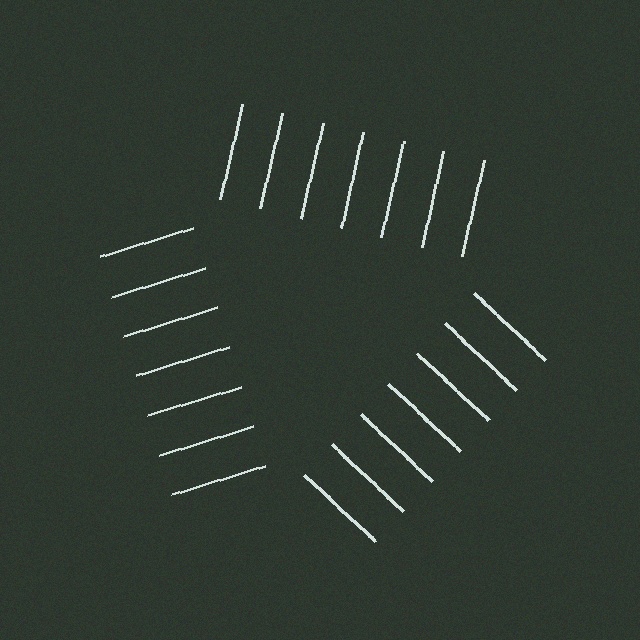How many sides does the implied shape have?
3 sides — the line-ends trace a triangle.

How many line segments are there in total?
21 — 7 along each of the 3 edges.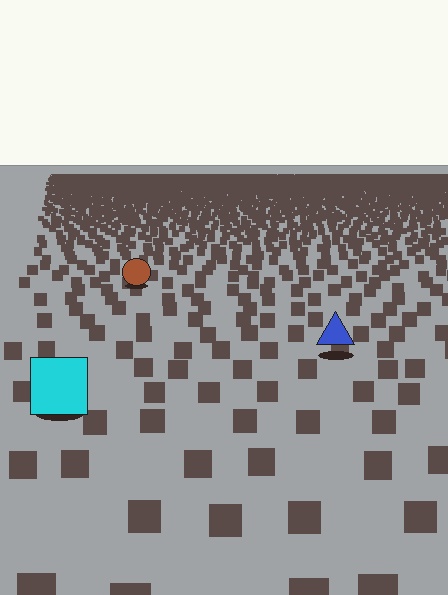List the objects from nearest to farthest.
From nearest to farthest: the cyan square, the blue triangle, the brown circle.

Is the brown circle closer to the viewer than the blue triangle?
No. The blue triangle is closer — you can tell from the texture gradient: the ground texture is coarser near it.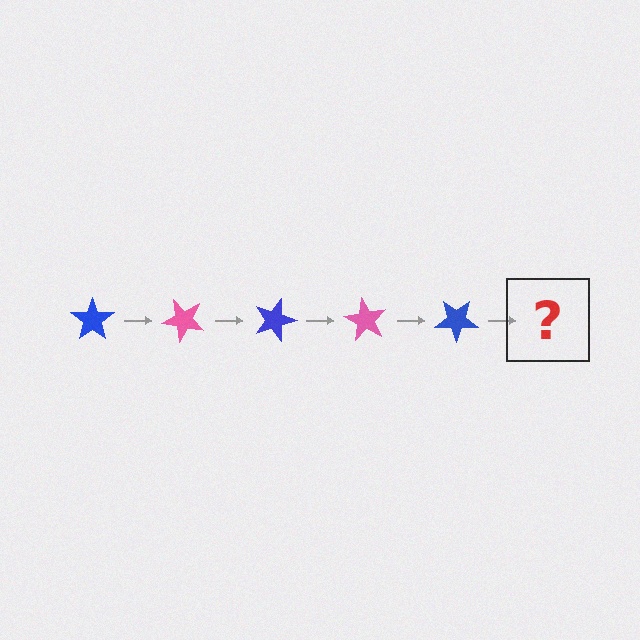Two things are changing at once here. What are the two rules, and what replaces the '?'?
The two rules are that it rotates 45 degrees each step and the color cycles through blue and pink. The '?' should be a pink star, rotated 225 degrees from the start.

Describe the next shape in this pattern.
It should be a pink star, rotated 225 degrees from the start.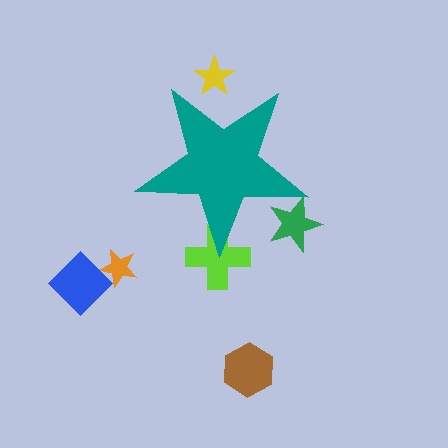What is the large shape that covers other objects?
A teal star.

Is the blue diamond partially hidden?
No, the blue diamond is fully visible.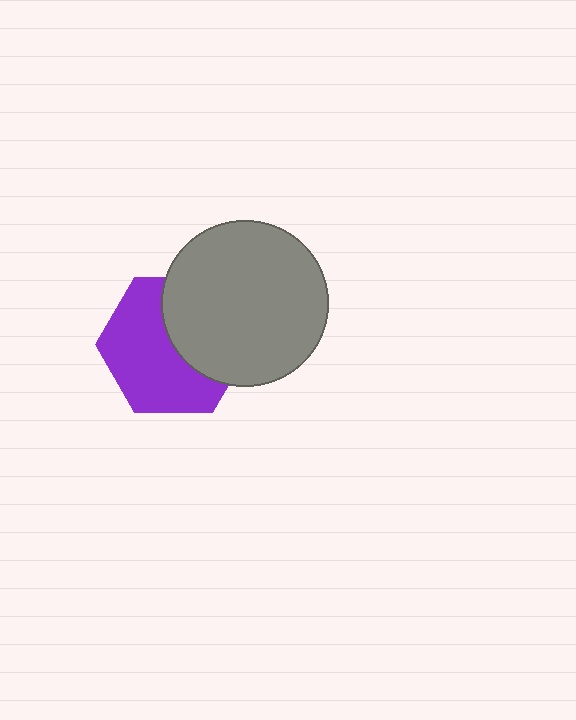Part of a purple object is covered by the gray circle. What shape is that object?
It is a hexagon.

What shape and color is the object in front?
The object in front is a gray circle.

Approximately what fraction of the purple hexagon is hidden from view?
Roughly 41% of the purple hexagon is hidden behind the gray circle.